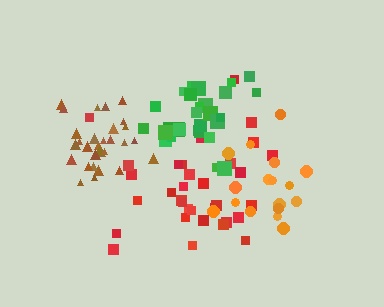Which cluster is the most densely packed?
Brown.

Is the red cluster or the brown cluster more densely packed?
Brown.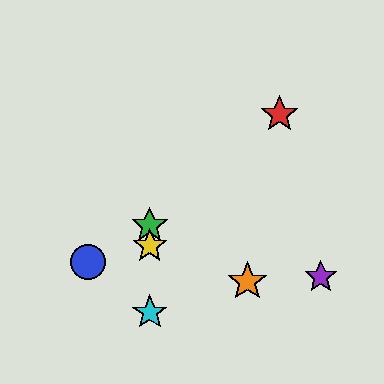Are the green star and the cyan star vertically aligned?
Yes, both are at x≈150.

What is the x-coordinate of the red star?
The red star is at x≈279.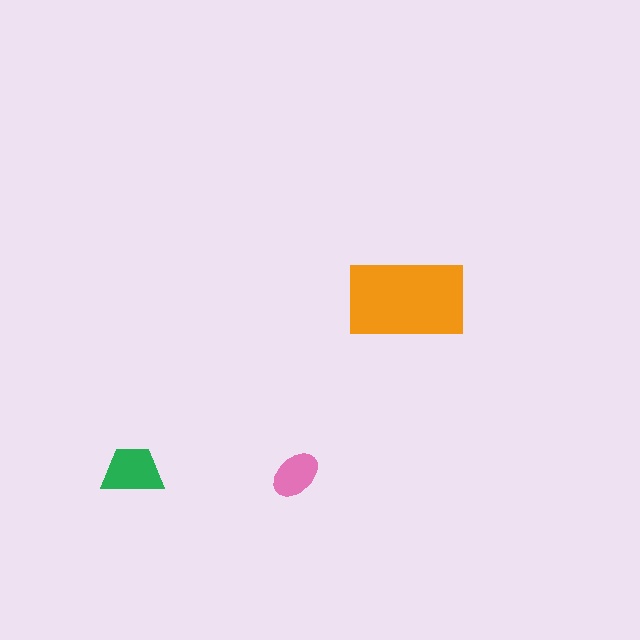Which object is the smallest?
The pink ellipse.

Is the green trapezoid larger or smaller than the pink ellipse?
Larger.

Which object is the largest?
The orange rectangle.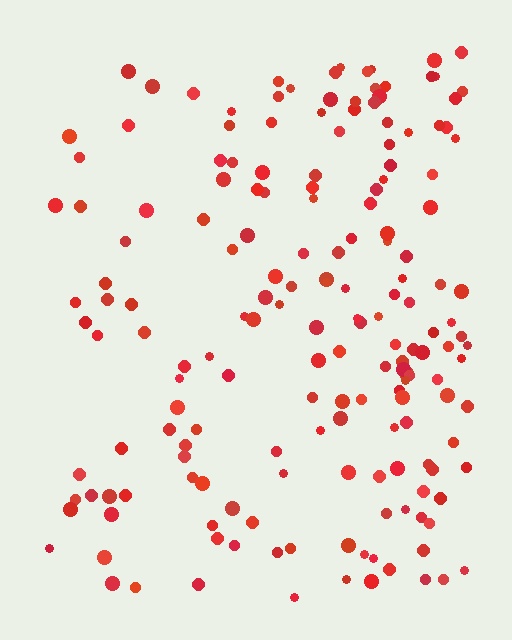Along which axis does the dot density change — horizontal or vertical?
Horizontal.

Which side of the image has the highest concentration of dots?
The right.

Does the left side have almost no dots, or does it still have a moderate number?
Still a moderate number, just noticeably fewer than the right.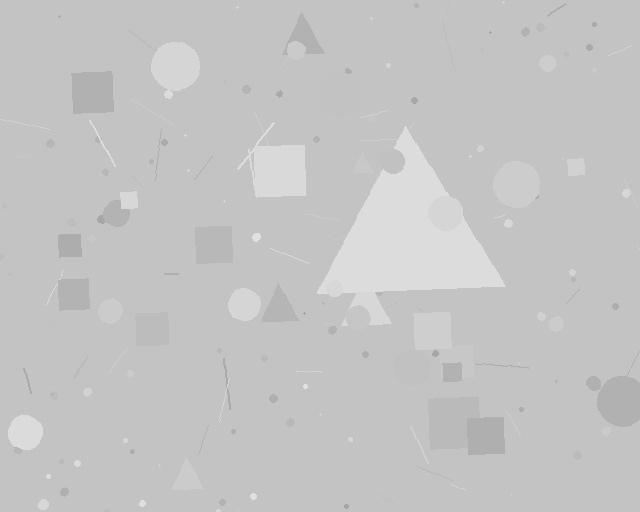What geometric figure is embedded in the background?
A triangle is embedded in the background.